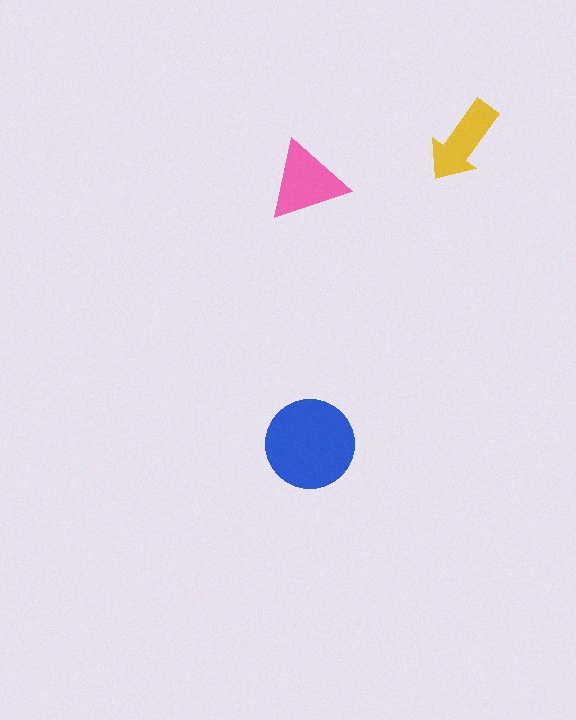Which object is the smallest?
The yellow arrow.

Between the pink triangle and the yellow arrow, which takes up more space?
The pink triangle.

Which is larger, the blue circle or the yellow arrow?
The blue circle.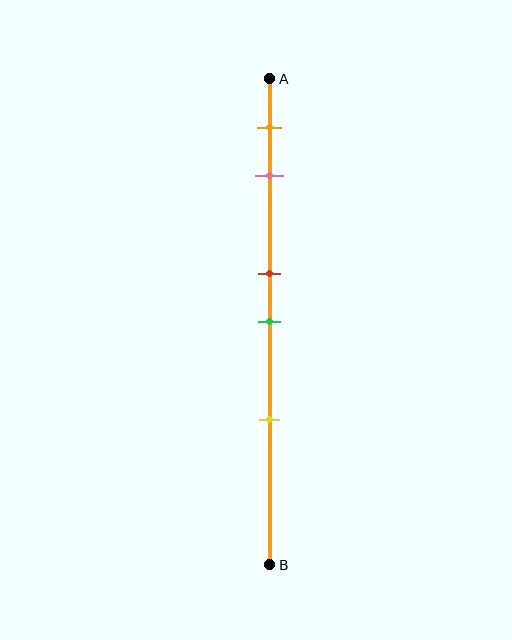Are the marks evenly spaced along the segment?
No, the marks are not evenly spaced.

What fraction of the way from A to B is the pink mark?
The pink mark is approximately 20% (0.2) of the way from A to B.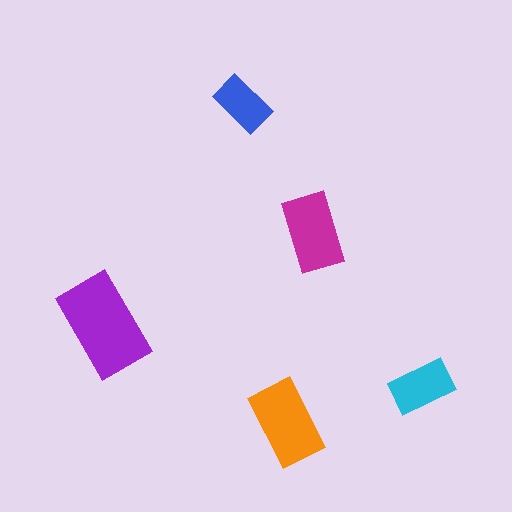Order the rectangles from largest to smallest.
the purple one, the orange one, the magenta one, the cyan one, the blue one.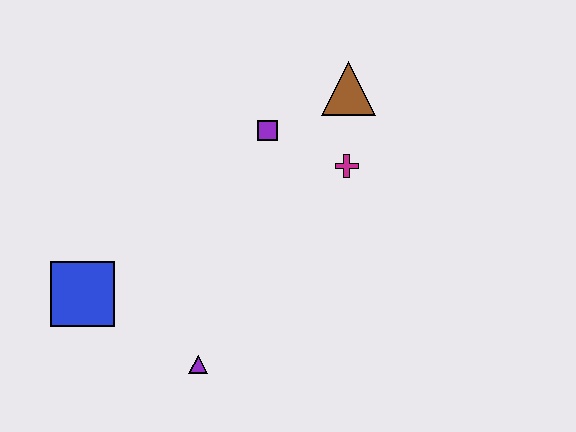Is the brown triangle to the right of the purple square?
Yes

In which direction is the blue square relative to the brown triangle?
The blue square is to the left of the brown triangle.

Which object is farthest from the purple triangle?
The brown triangle is farthest from the purple triangle.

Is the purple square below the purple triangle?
No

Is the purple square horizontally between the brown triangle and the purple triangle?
Yes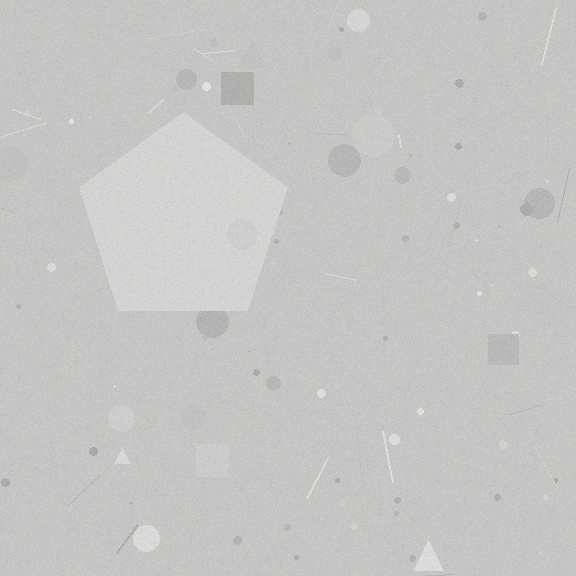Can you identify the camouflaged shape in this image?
The camouflaged shape is a pentagon.